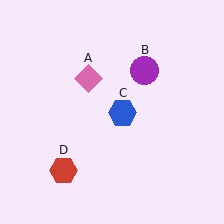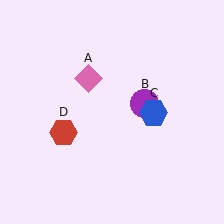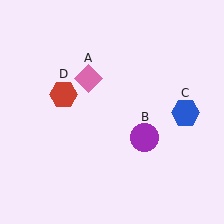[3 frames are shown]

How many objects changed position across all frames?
3 objects changed position: purple circle (object B), blue hexagon (object C), red hexagon (object D).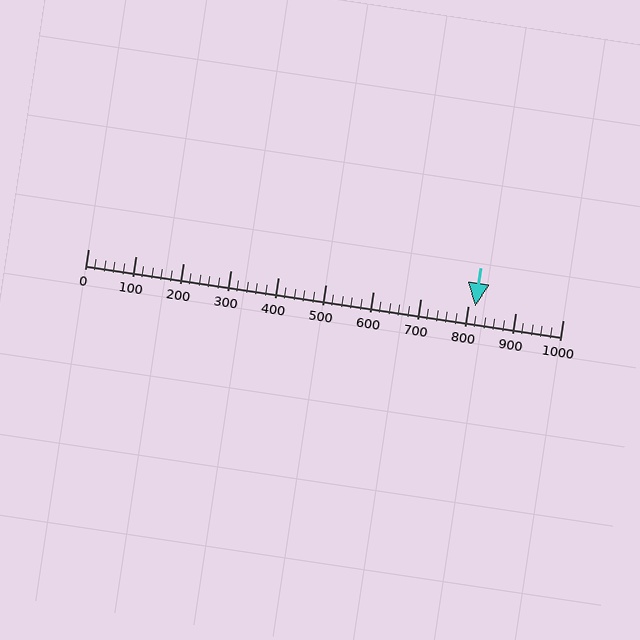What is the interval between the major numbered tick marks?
The major tick marks are spaced 100 units apart.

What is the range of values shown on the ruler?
The ruler shows values from 0 to 1000.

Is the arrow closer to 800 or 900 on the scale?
The arrow is closer to 800.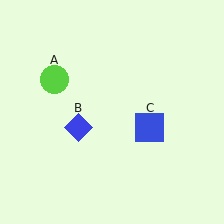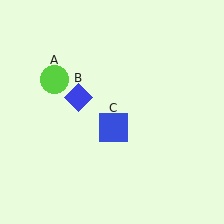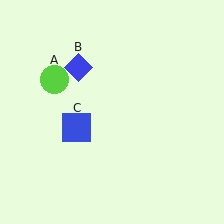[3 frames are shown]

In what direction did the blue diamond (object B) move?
The blue diamond (object B) moved up.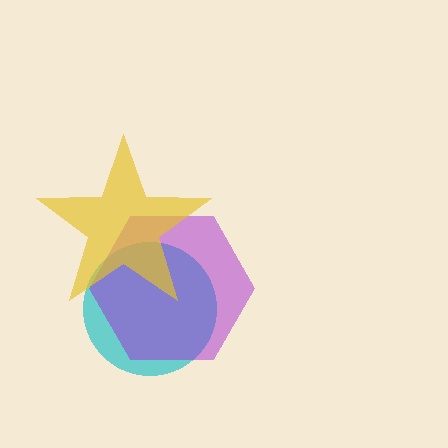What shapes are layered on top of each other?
The layered shapes are: a cyan circle, a purple hexagon, a yellow star.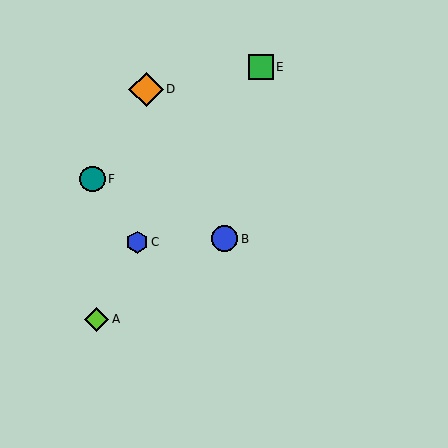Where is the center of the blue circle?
The center of the blue circle is at (225, 239).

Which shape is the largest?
The orange diamond (labeled D) is the largest.